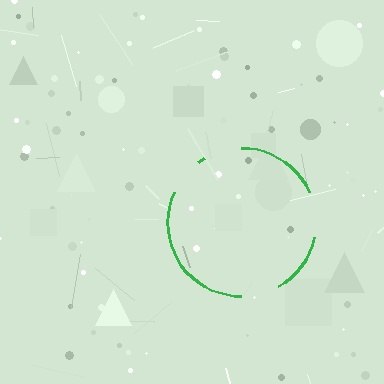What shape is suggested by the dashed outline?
The dashed outline suggests a circle.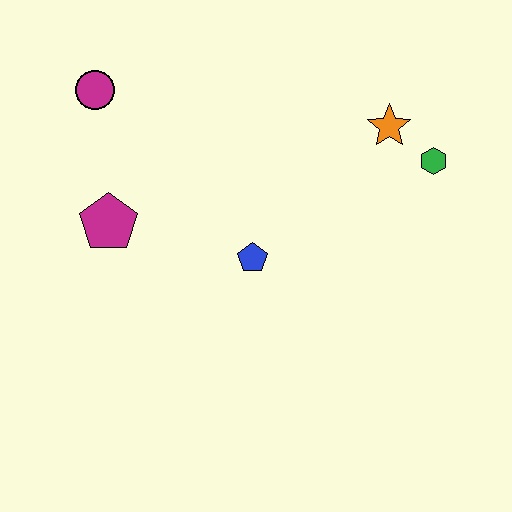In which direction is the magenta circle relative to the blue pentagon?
The magenta circle is above the blue pentagon.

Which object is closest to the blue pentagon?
The magenta pentagon is closest to the blue pentagon.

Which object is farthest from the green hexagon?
The magenta circle is farthest from the green hexagon.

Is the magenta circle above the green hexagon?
Yes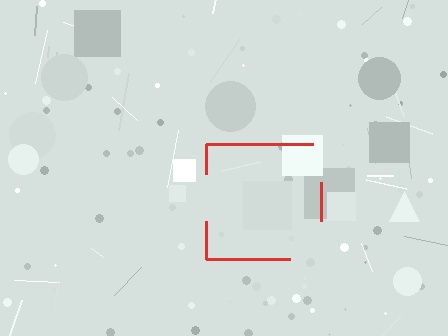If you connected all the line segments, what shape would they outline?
They would outline a square.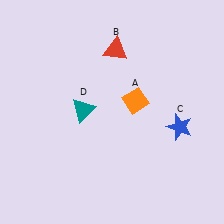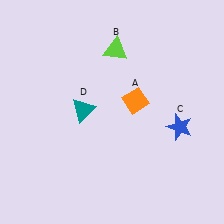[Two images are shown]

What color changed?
The triangle (B) changed from red in Image 1 to lime in Image 2.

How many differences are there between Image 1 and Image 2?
There is 1 difference between the two images.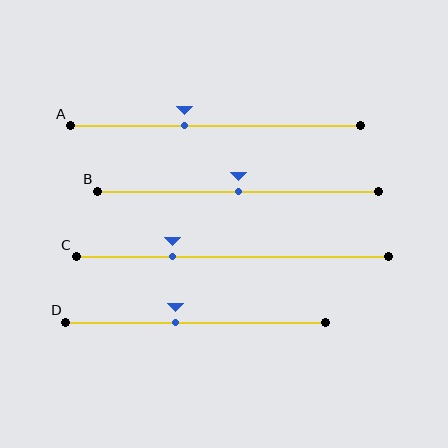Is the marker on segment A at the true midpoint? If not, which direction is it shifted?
No, the marker on segment A is shifted to the left by about 11% of the segment length.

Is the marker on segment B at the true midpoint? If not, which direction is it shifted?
Yes, the marker on segment B is at the true midpoint.